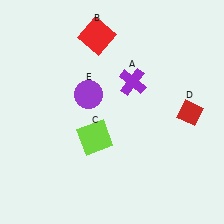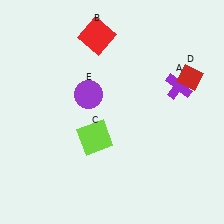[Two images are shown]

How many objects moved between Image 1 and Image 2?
2 objects moved between the two images.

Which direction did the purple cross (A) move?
The purple cross (A) moved right.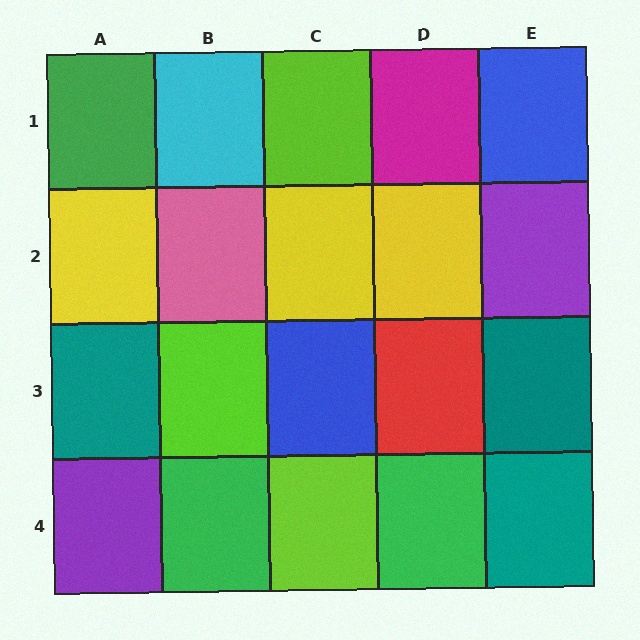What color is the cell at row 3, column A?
Teal.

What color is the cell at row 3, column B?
Lime.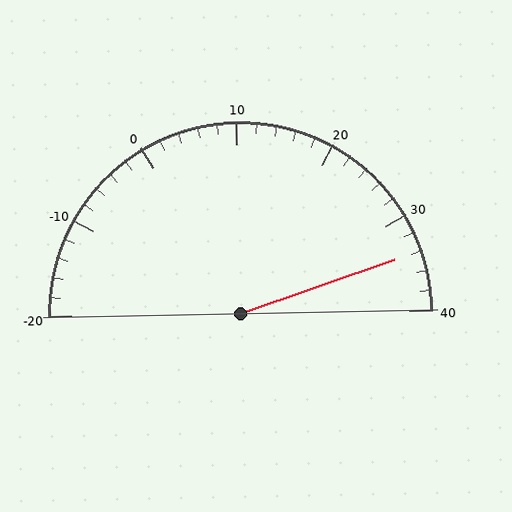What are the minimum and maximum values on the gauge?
The gauge ranges from -20 to 40.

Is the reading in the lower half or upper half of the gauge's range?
The reading is in the upper half of the range (-20 to 40).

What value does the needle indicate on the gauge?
The needle indicates approximately 34.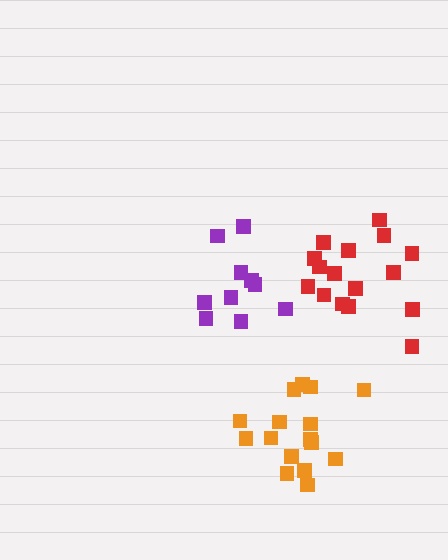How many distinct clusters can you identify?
There are 3 distinct clusters.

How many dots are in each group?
Group 1: 16 dots, Group 2: 16 dots, Group 3: 10 dots (42 total).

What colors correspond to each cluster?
The clusters are colored: orange, red, purple.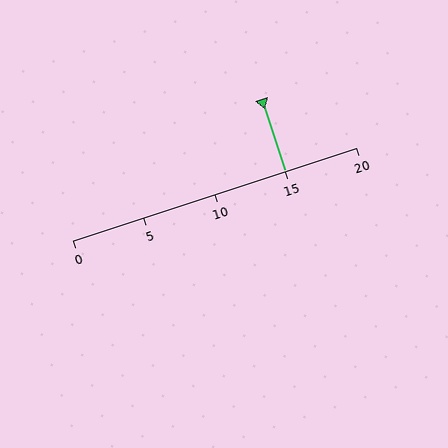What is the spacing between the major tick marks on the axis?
The major ticks are spaced 5 apart.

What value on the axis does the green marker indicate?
The marker indicates approximately 15.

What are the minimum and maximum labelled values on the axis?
The axis runs from 0 to 20.